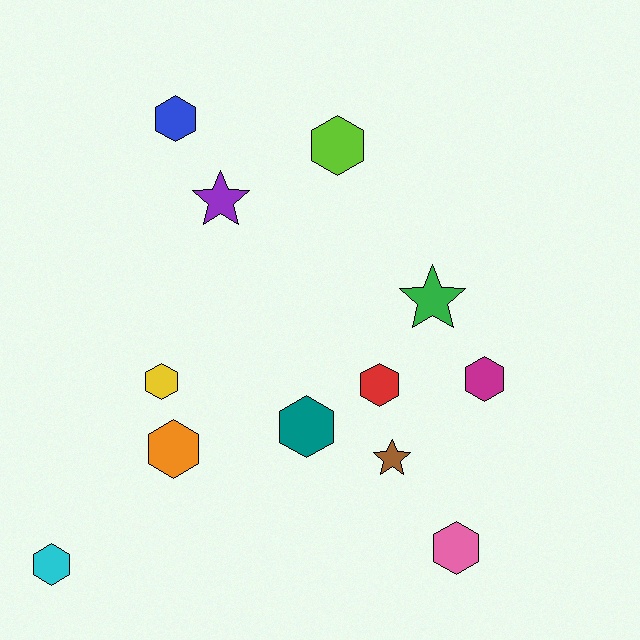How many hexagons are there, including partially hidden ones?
There are 9 hexagons.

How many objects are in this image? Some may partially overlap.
There are 12 objects.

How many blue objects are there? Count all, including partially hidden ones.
There is 1 blue object.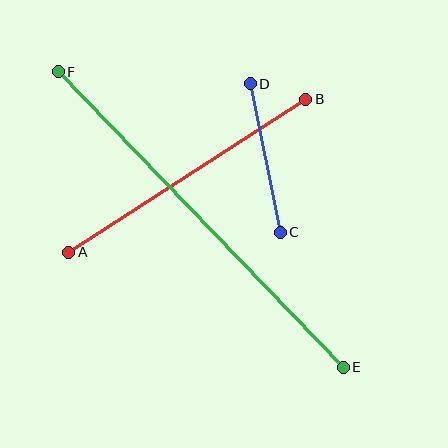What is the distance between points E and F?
The distance is approximately 411 pixels.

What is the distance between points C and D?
The distance is approximately 151 pixels.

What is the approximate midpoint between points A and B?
The midpoint is at approximately (187, 176) pixels.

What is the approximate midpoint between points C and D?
The midpoint is at approximately (265, 158) pixels.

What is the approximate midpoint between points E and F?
The midpoint is at approximately (201, 220) pixels.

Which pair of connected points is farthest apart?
Points E and F are farthest apart.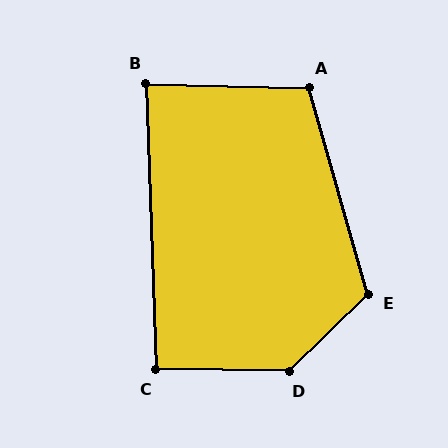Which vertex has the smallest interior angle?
B, at approximately 86 degrees.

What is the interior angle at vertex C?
Approximately 93 degrees (approximately right).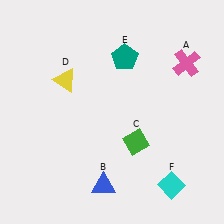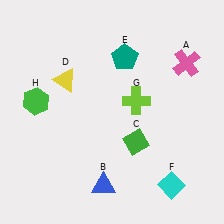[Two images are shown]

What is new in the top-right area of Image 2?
A lime cross (G) was added in the top-right area of Image 2.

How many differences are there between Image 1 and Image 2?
There are 2 differences between the two images.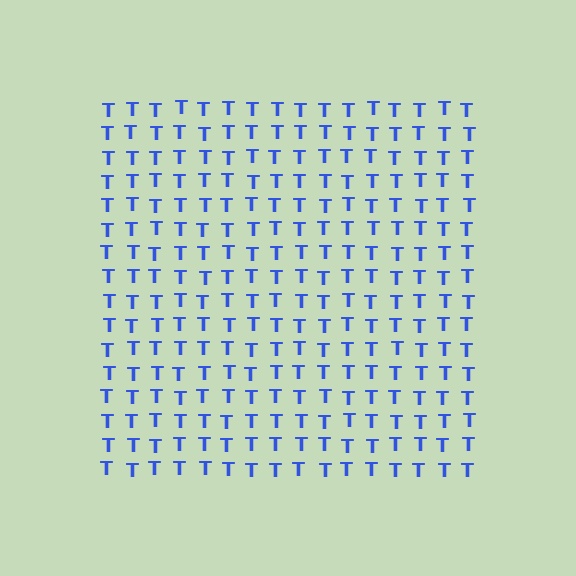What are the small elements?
The small elements are letter T's.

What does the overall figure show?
The overall figure shows a square.